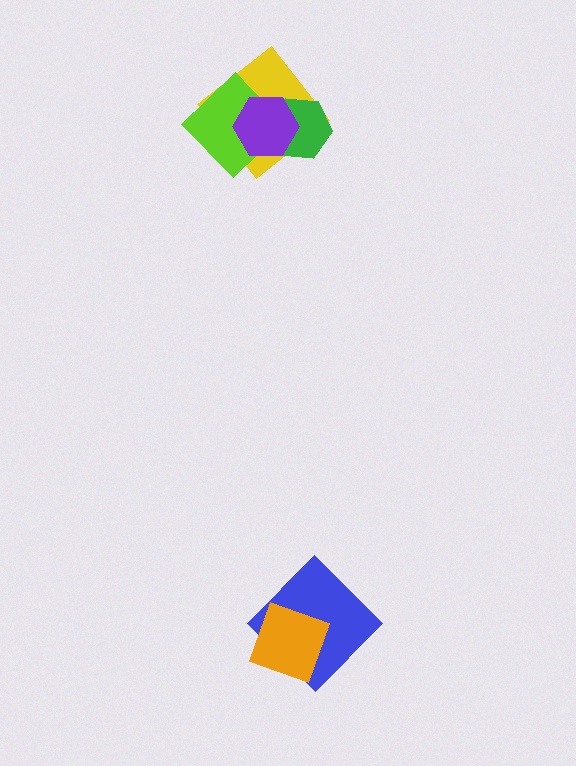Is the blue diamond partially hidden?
Yes, it is partially covered by another shape.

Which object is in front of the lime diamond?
The purple hexagon is in front of the lime diamond.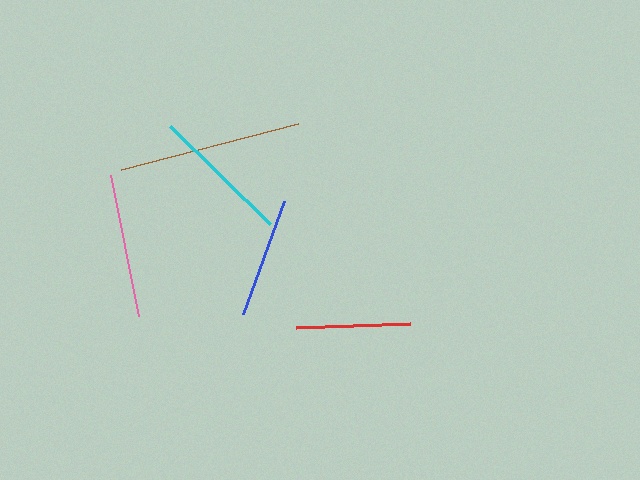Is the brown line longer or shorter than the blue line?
The brown line is longer than the blue line.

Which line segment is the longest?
The brown line is the longest at approximately 183 pixels.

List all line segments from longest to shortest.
From longest to shortest: brown, pink, cyan, blue, red.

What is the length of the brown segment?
The brown segment is approximately 183 pixels long.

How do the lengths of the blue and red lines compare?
The blue and red lines are approximately the same length.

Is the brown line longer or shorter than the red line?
The brown line is longer than the red line.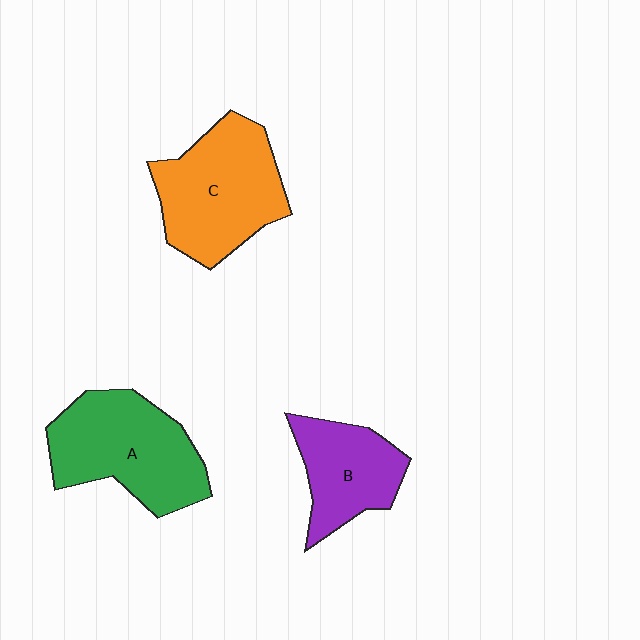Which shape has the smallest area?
Shape B (purple).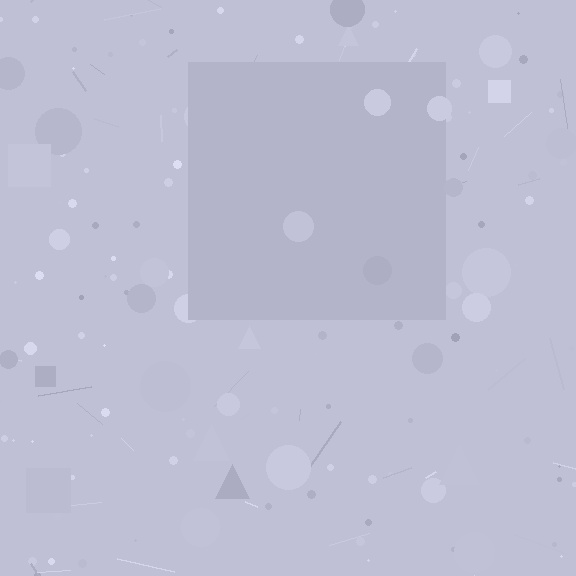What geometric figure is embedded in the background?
A square is embedded in the background.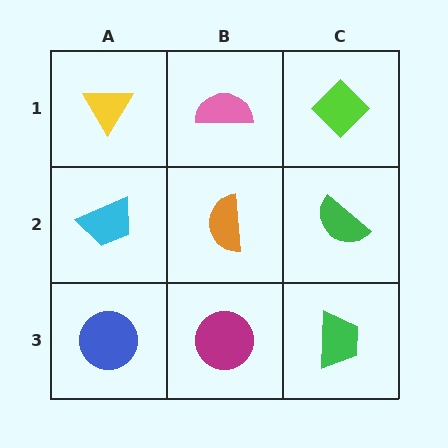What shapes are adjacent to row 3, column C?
A green semicircle (row 2, column C), a magenta circle (row 3, column B).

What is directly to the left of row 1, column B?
A yellow triangle.